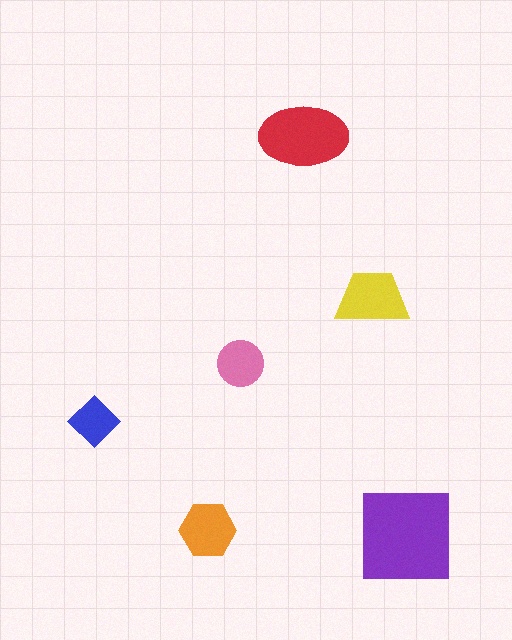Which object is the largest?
The purple square.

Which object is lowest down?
The purple square is bottommost.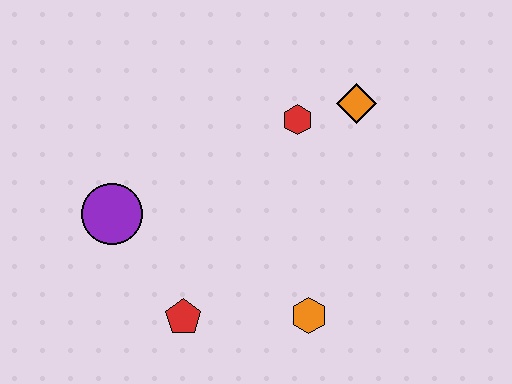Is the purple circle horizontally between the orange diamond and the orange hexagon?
No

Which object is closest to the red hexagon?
The orange diamond is closest to the red hexagon.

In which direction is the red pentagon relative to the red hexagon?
The red pentagon is below the red hexagon.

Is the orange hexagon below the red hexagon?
Yes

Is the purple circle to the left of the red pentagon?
Yes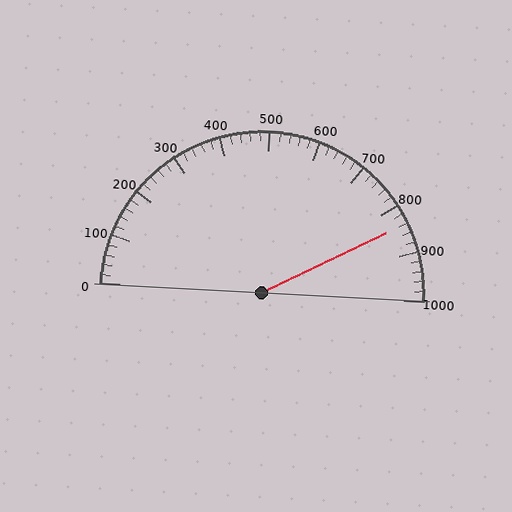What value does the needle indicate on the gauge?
The needle indicates approximately 840.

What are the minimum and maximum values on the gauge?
The gauge ranges from 0 to 1000.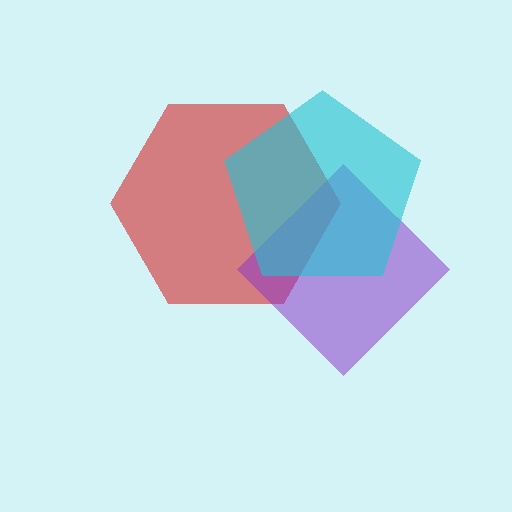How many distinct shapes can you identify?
There are 3 distinct shapes: a red hexagon, a purple diamond, a cyan pentagon.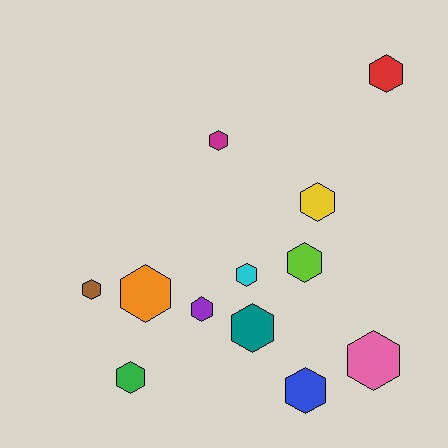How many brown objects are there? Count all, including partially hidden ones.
There is 1 brown object.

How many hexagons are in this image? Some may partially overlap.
There are 12 hexagons.